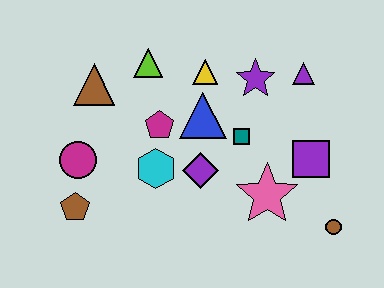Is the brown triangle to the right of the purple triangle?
No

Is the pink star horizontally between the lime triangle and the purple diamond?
No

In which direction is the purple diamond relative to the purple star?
The purple diamond is below the purple star.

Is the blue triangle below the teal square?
No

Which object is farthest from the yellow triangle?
The brown circle is farthest from the yellow triangle.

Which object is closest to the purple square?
The pink star is closest to the purple square.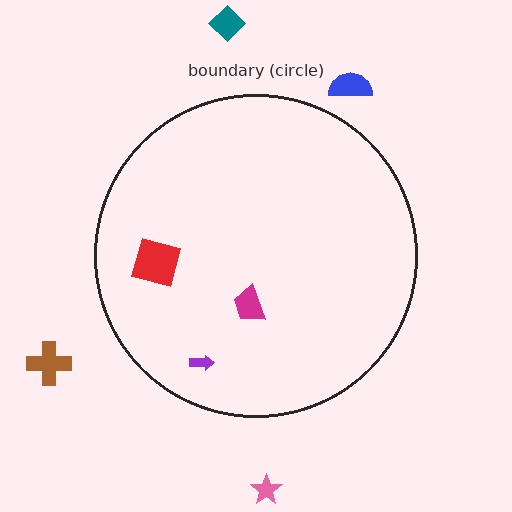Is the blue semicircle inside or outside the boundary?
Outside.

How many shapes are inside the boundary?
3 inside, 4 outside.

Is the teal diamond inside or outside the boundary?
Outside.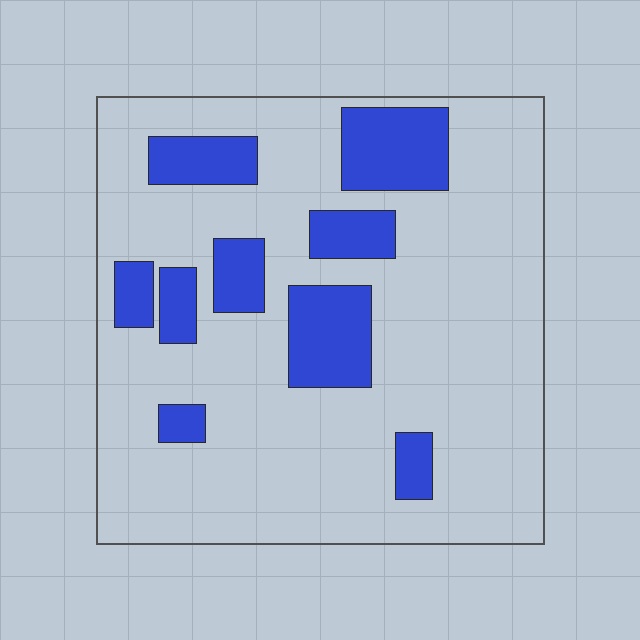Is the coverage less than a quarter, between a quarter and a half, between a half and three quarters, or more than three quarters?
Less than a quarter.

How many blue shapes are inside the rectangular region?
9.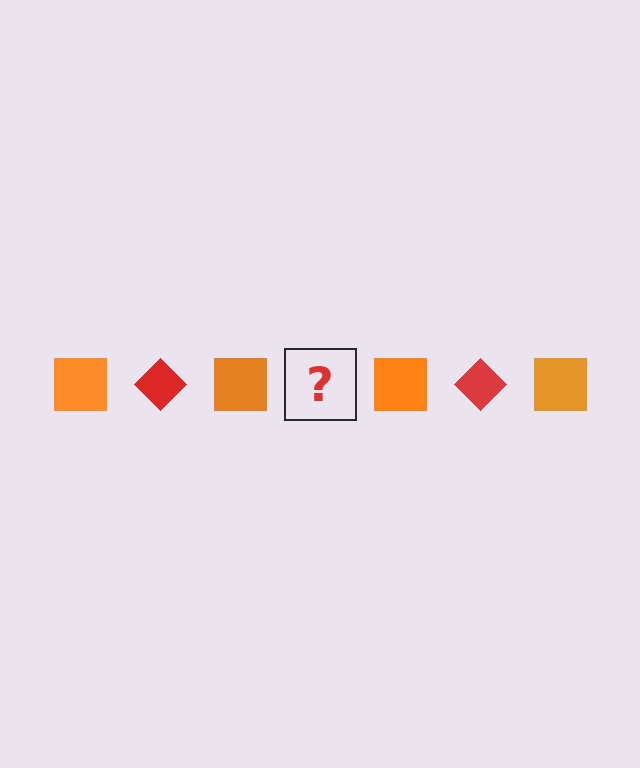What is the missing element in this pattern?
The missing element is a red diamond.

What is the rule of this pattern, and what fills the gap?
The rule is that the pattern alternates between orange square and red diamond. The gap should be filled with a red diamond.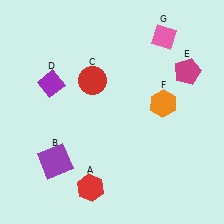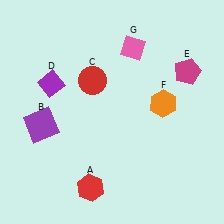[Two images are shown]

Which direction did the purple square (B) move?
The purple square (B) moved up.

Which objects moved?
The objects that moved are: the purple square (B), the pink diamond (G).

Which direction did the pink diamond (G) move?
The pink diamond (G) moved left.